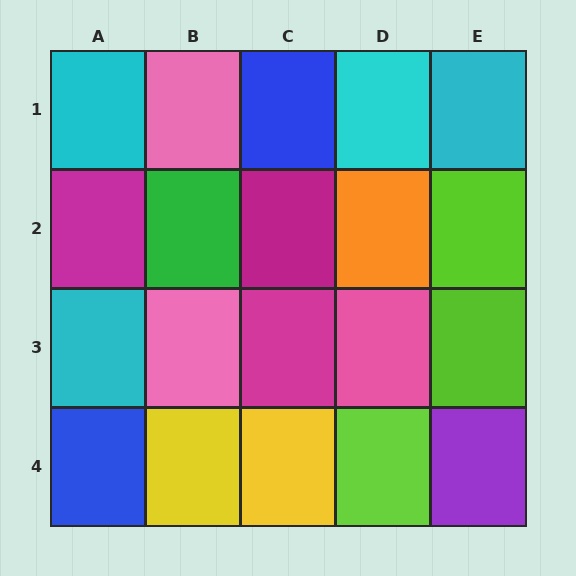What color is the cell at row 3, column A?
Cyan.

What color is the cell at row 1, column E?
Cyan.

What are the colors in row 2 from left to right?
Magenta, green, magenta, orange, lime.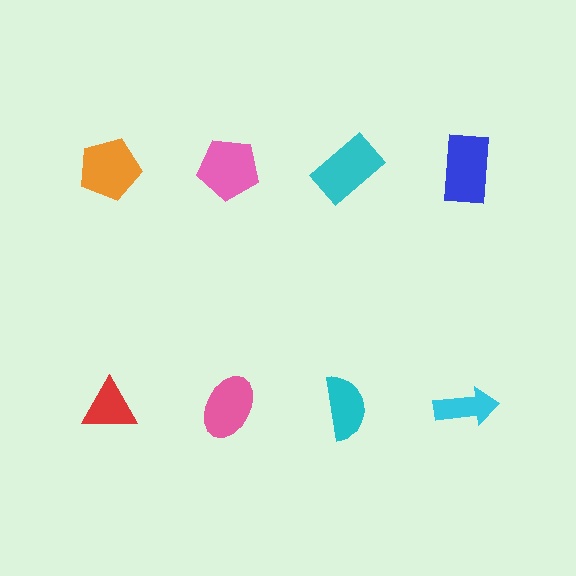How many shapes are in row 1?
4 shapes.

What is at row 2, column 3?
A cyan semicircle.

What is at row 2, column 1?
A red triangle.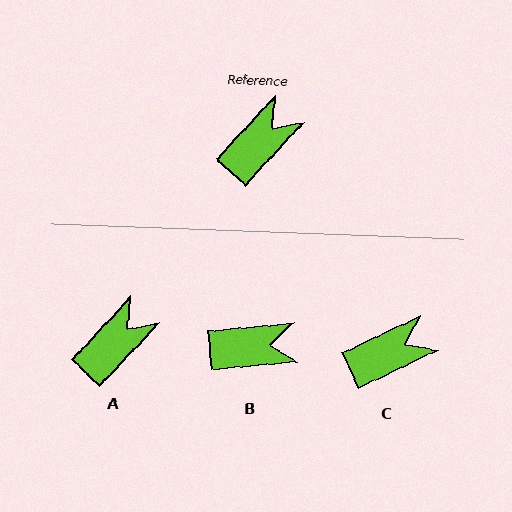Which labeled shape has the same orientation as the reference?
A.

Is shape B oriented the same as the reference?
No, it is off by about 41 degrees.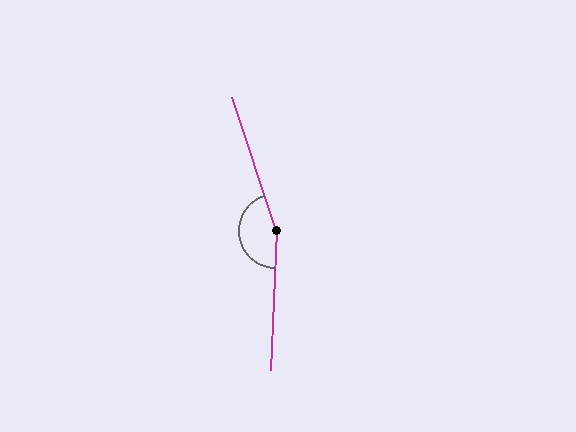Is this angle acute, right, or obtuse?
It is obtuse.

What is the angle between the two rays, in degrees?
Approximately 160 degrees.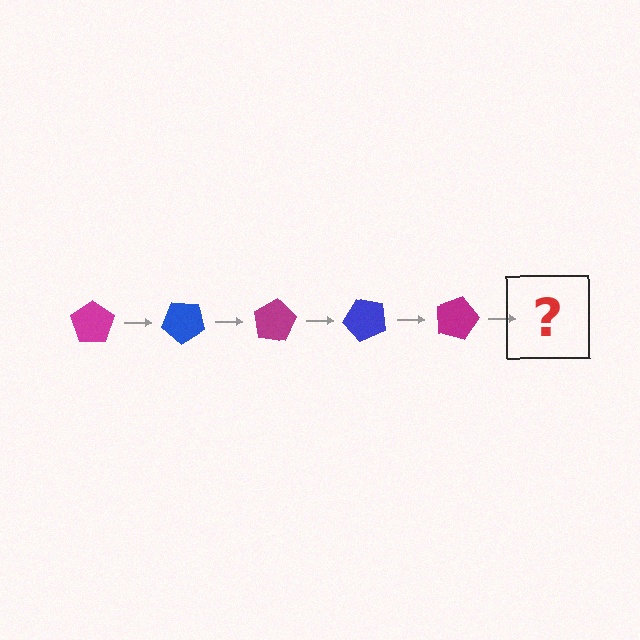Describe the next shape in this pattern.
It should be a blue pentagon, rotated 200 degrees from the start.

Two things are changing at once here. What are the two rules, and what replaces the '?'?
The two rules are that it rotates 40 degrees each step and the color cycles through magenta and blue. The '?' should be a blue pentagon, rotated 200 degrees from the start.